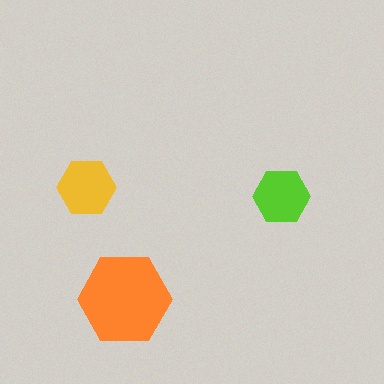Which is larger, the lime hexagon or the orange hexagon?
The orange one.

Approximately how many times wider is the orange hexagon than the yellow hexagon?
About 1.5 times wider.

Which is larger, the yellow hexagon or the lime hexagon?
The yellow one.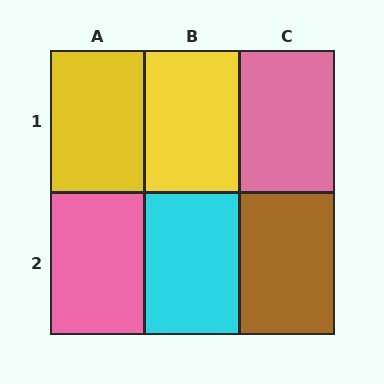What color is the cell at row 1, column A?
Yellow.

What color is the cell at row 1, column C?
Pink.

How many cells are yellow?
2 cells are yellow.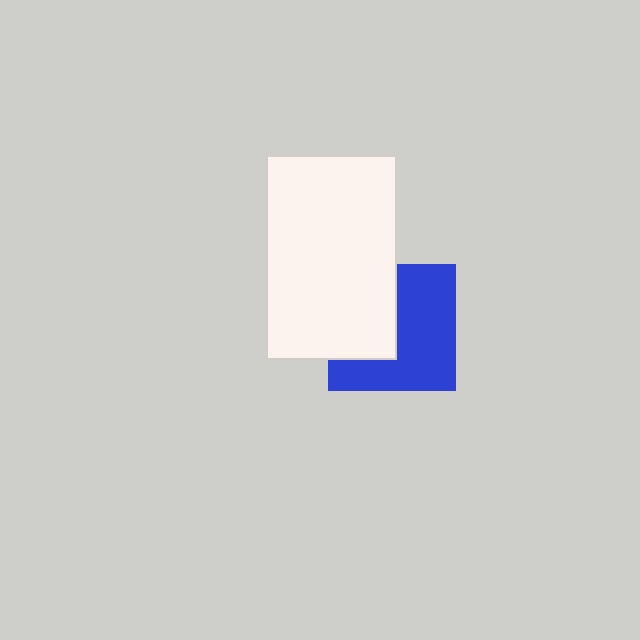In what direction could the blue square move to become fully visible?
The blue square could move right. That would shift it out from behind the white rectangle entirely.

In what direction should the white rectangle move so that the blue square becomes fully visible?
The white rectangle should move left. That is the shortest direction to clear the overlap and leave the blue square fully visible.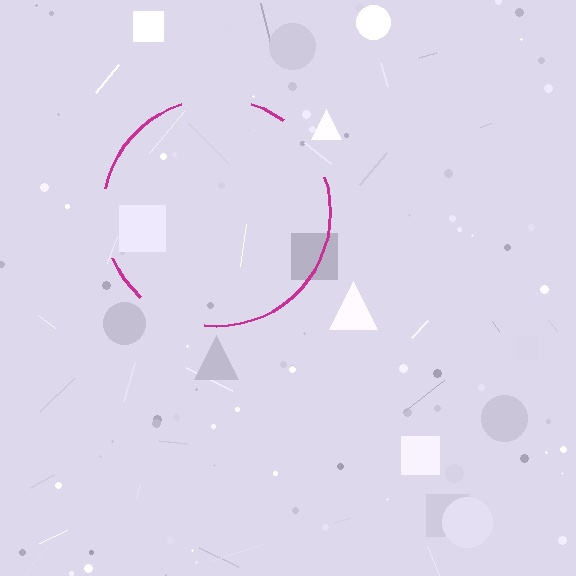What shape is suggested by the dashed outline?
The dashed outline suggests a circle.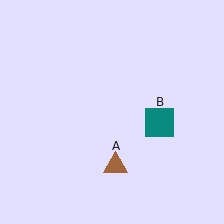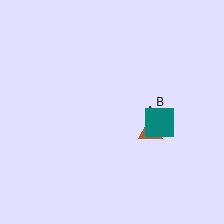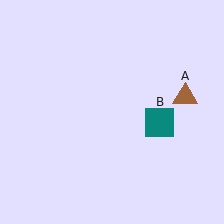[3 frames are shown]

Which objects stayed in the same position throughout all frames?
Teal square (object B) remained stationary.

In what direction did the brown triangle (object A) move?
The brown triangle (object A) moved up and to the right.